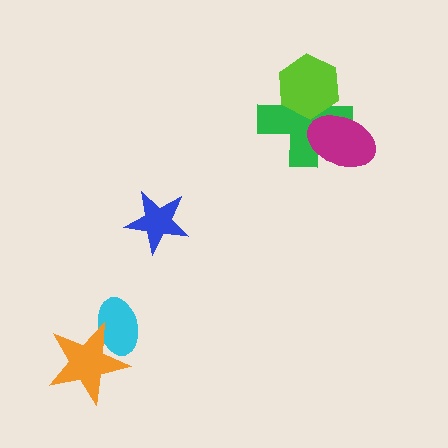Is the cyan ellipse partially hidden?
Yes, it is partially covered by another shape.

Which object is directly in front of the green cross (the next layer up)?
The lime hexagon is directly in front of the green cross.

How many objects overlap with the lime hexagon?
1 object overlaps with the lime hexagon.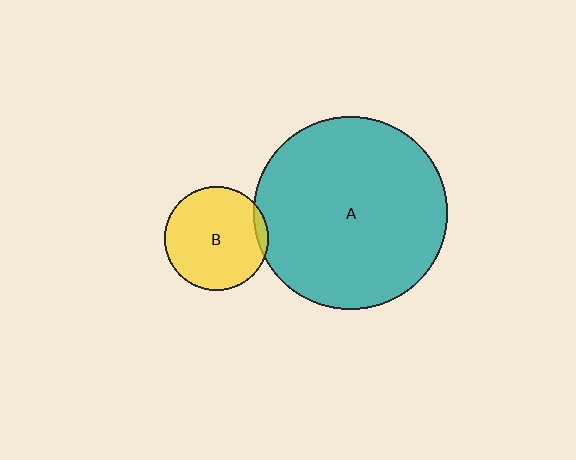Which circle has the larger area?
Circle A (teal).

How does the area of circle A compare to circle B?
Approximately 3.5 times.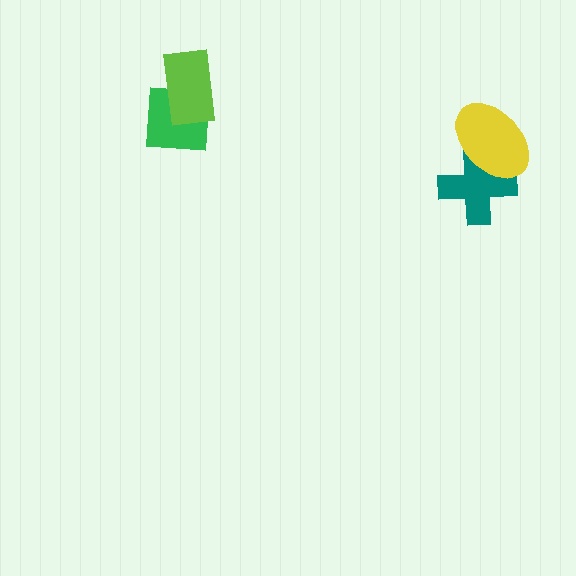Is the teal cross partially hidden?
Yes, it is partially covered by another shape.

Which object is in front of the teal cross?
The yellow ellipse is in front of the teal cross.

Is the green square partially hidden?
Yes, it is partially covered by another shape.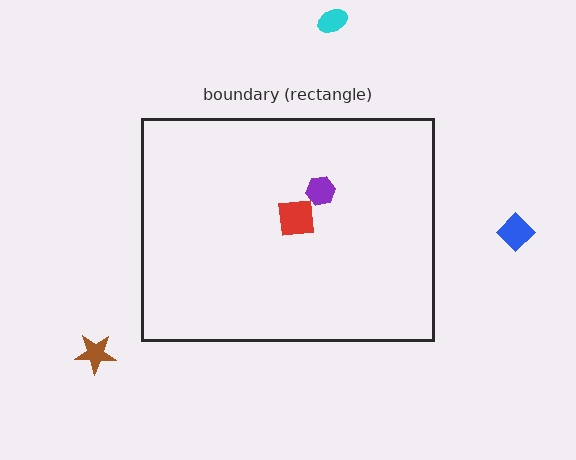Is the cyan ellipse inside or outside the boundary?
Outside.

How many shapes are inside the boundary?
2 inside, 3 outside.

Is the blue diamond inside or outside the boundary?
Outside.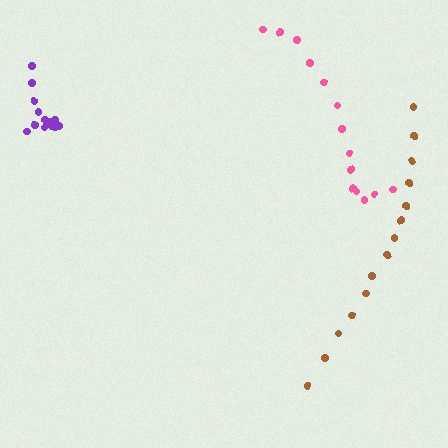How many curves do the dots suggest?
There are 3 distinct paths.